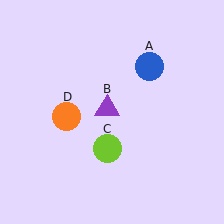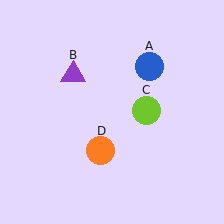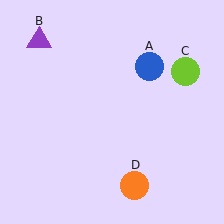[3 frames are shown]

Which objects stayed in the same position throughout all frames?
Blue circle (object A) remained stationary.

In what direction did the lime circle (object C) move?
The lime circle (object C) moved up and to the right.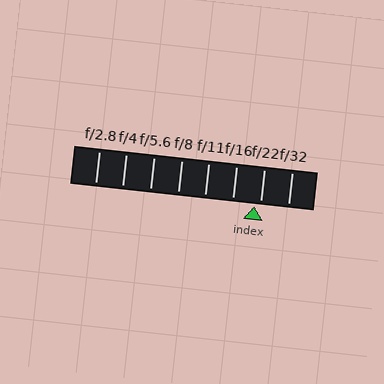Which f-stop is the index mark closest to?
The index mark is closest to f/22.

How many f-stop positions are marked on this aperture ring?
There are 8 f-stop positions marked.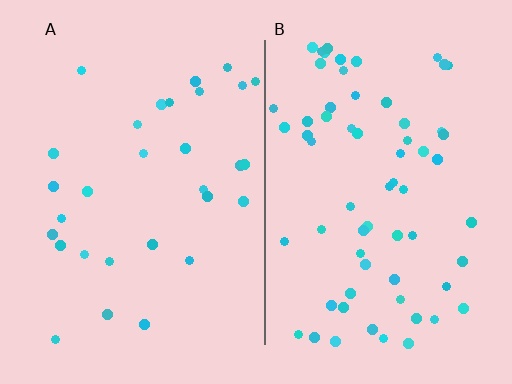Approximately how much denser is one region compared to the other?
Approximately 2.2× — region B over region A.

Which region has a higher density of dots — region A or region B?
B (the right).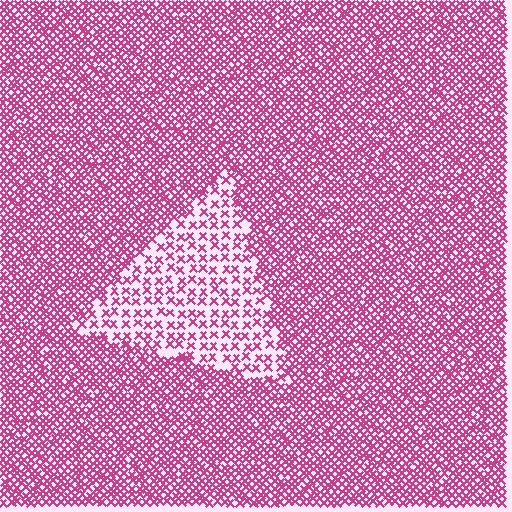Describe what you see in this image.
The image contains small magenta elements arranged at two different densities. A triangle-shaped region is visible where the elements are less densely packed than the surrounding area.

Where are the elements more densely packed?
The elements are more densely packed outside the triangle boundary.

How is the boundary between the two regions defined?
The boundary is defined by a change in element density (approximately 2.4x ratio). All elements are the same color, size, and shape.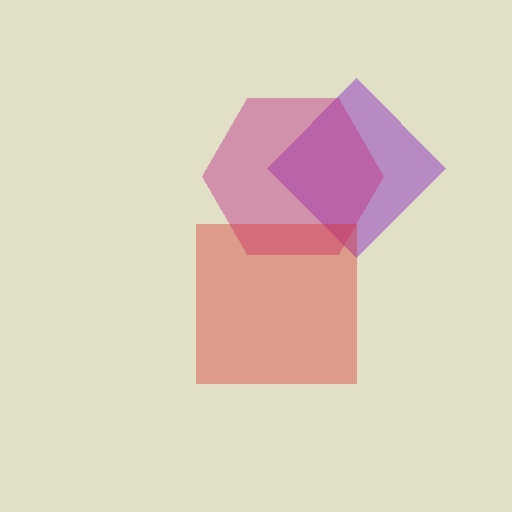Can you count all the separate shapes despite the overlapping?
Yes, there are 3 separate shapes.